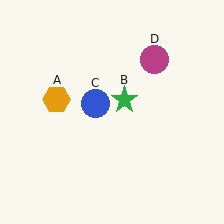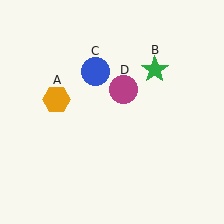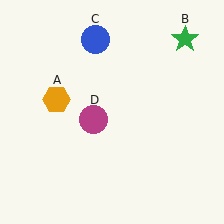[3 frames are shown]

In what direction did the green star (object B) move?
The green star (object B) moved up and to the right.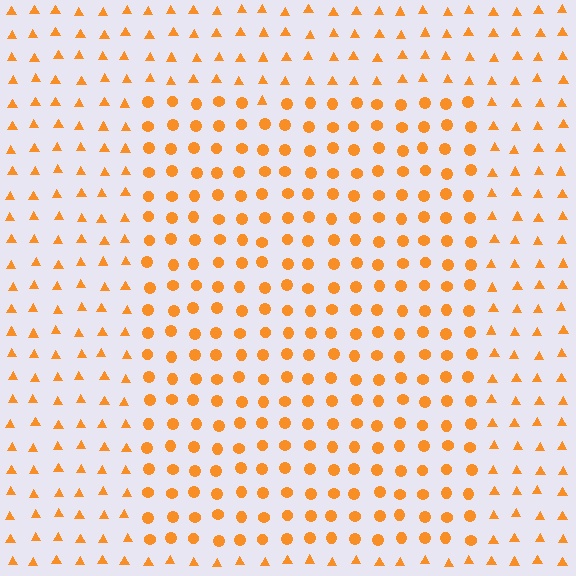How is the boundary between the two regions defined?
The boundary is defined by a change in element shape: circles inside vs. triangles outside. All elements share the same color and spacing.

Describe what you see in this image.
The image is filled with small orange elements arranged in a uniform grid. A rectangle-shaped region contains circles, while the surrounding area contains triangles. The boundary is defined purely by the change in element shape.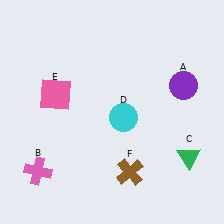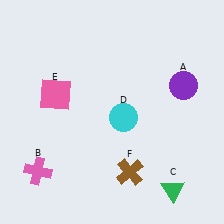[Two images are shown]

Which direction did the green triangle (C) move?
The green triangle (C) moved down.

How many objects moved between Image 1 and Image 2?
1 object moved between the two images.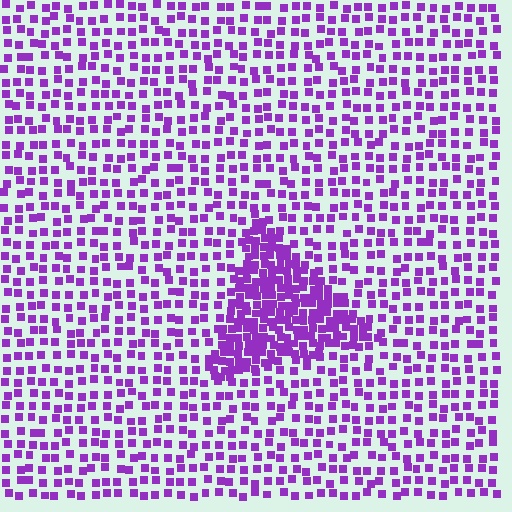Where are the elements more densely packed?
The elements are more densely packed inside the triangle boundary.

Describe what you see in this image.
The image contains small purple elements arranged at two different densities. A triangle-shaped region is visible where the elements are more densely packed than the surrounding area.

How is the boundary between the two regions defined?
The boundary is defined by a change in element density (approximately 2.4x ratio). All elements are the same color, size, and shape.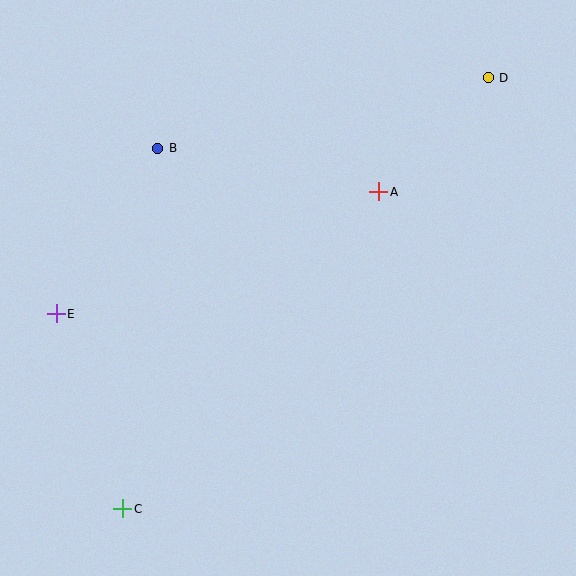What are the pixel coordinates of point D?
Point D is at (488, 78).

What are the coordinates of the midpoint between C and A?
The midpoint between C and A is at (251, 350).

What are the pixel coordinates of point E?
Point E is at (56, 314).